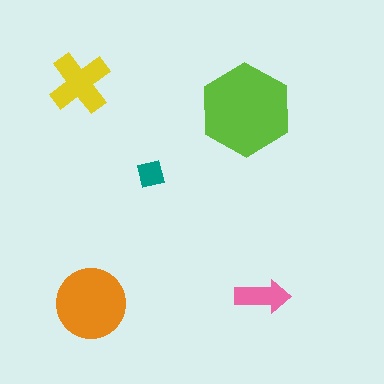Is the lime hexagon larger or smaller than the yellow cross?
Larger.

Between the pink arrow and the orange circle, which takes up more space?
The orange circle.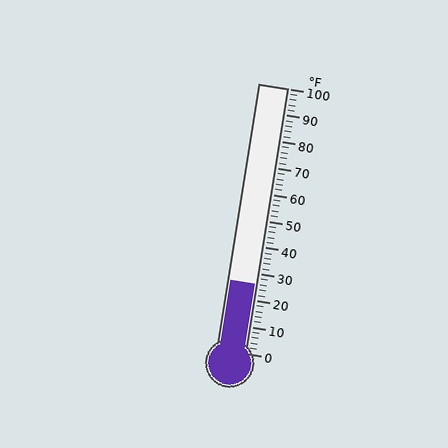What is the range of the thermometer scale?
The thermometer scale ranges from 0°F to 100°F.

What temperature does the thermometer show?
The thermometer shows approximately 26°F.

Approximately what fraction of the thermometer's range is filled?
The thermometer is filled to approximately 25% of its range.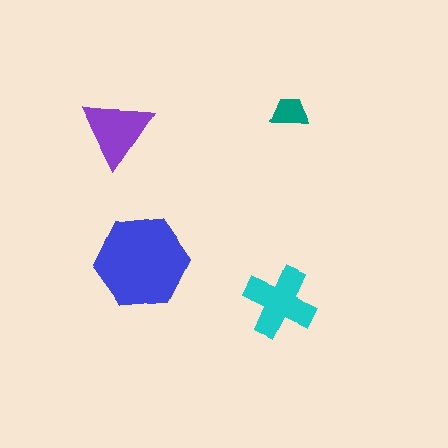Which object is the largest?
The blue hexagon.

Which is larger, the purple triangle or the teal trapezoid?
The purple triangle.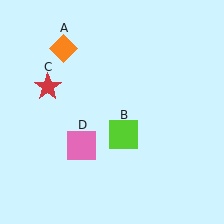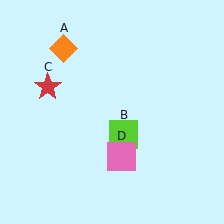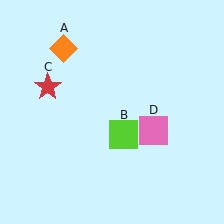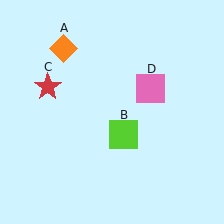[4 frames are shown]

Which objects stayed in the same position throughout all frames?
Orange diamond (object A) and lime square (object B) and red star (object C) remained stationary.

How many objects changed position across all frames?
1 object changed position: pink square (object D).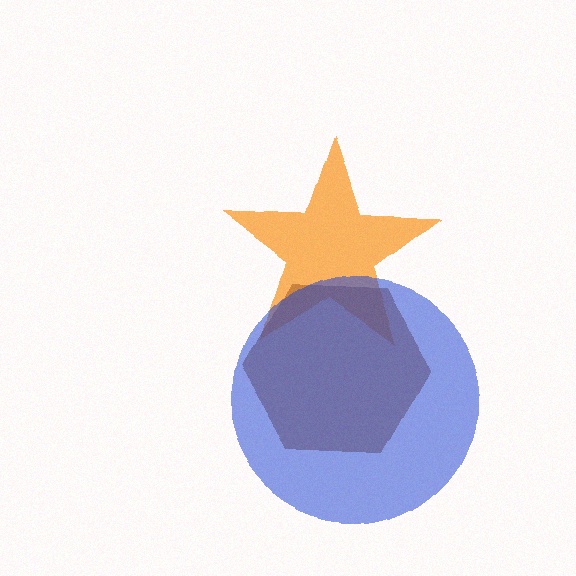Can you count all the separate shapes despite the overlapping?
Yes, there are 3 separate shapes.